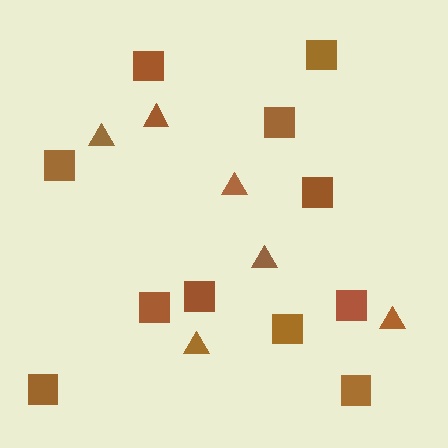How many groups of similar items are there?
There are 2 groups: one group of squares (11) and one group of triangles (6).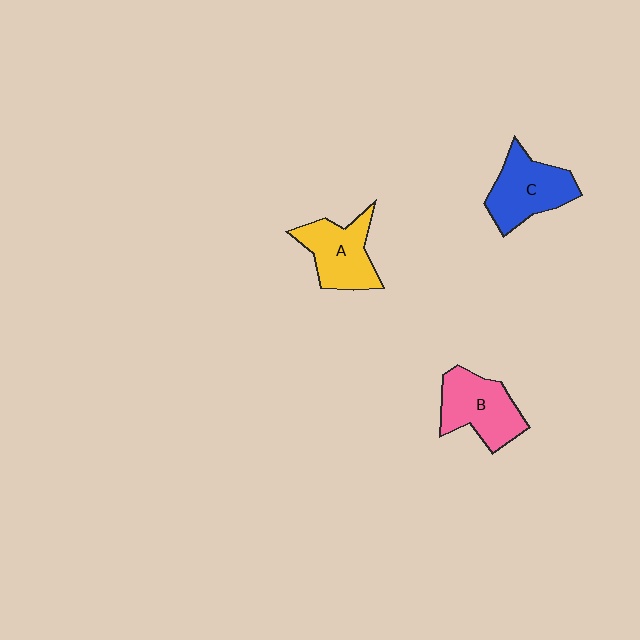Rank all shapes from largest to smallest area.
From largest to smallest: B (pink), C (blue), A (yellow).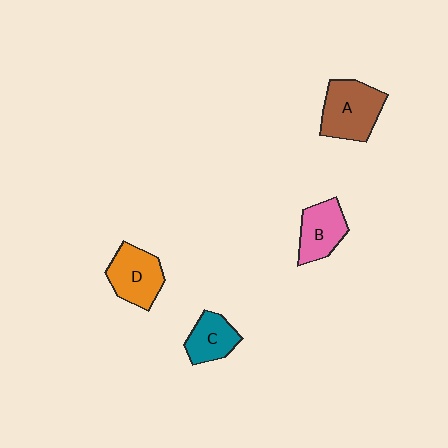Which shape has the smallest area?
Shape C (teal).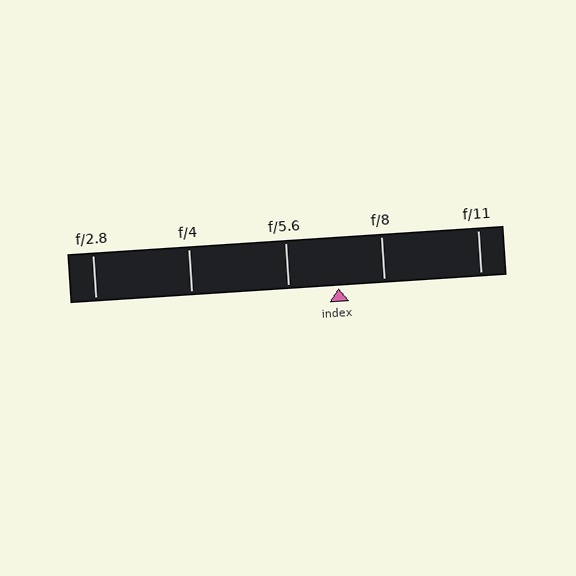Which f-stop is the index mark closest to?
The index mark is closest to f/8.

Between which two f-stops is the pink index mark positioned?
The index mark is between f/5.6 and f/8.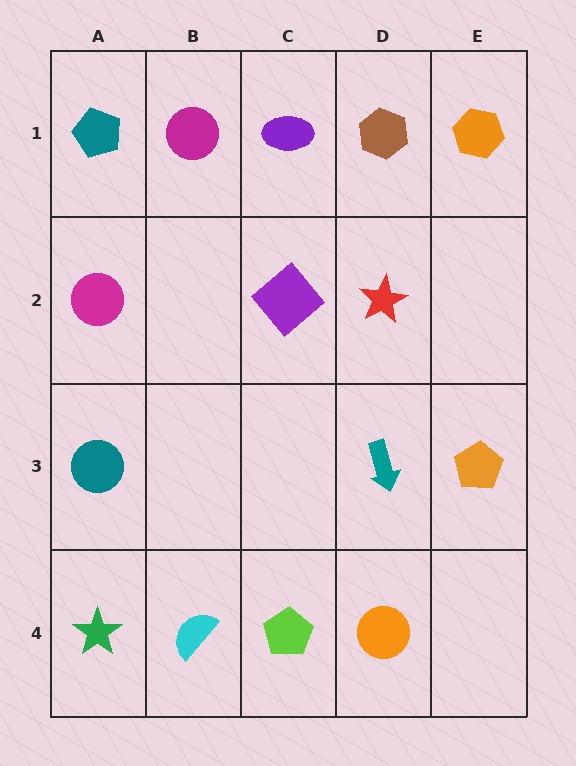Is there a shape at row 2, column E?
No, that cell is empty.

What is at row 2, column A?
A magenta circle.